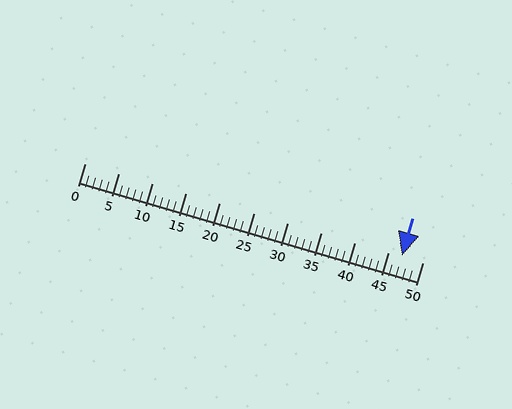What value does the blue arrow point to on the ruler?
The blue arrow points to approximately 47.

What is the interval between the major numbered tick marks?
The major tick marks are spaced 5 units apart.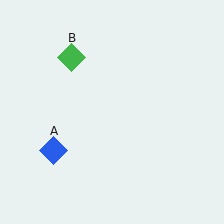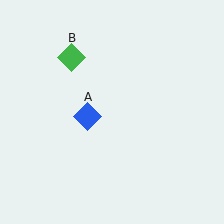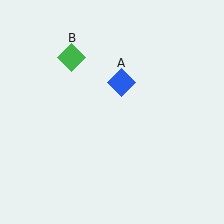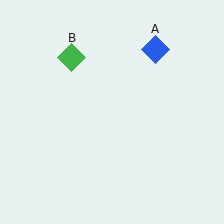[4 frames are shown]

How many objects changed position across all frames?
1 object changed position: blue diamond (object A).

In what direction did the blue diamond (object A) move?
The blue diamond (object A) moved up and to the right.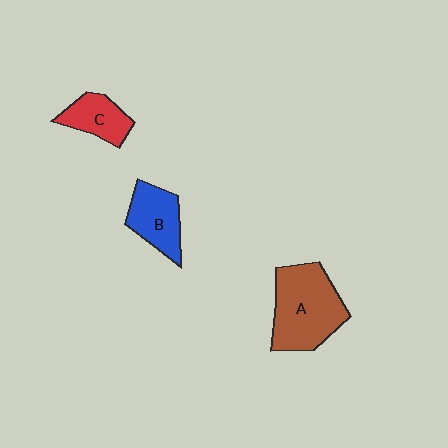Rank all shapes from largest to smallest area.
From largest to smallest: A (brown), B (blue), C (red).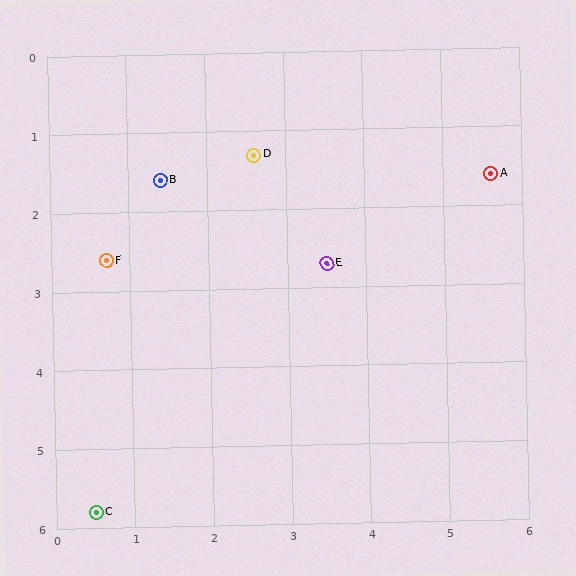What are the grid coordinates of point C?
Point C is at approximately (0.5, 5.8).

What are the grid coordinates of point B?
Point B is at approximately (1.4, 1.6).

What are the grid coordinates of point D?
Point D is at approximately (2.6, 1.3).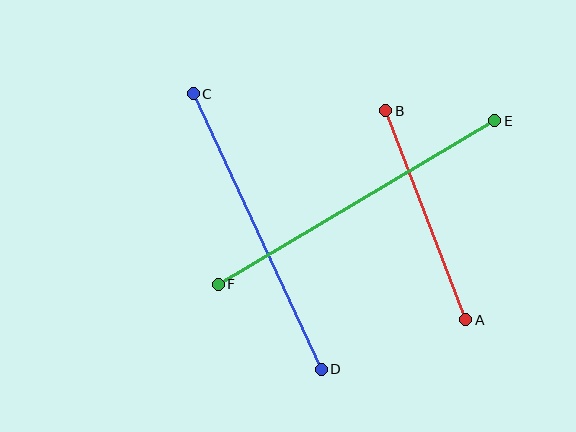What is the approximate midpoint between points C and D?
The midpoint is at approximately (257, 231) pixels.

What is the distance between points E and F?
The distance is approximately 321 pixels.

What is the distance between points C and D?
The distance is approximately 304 pixels.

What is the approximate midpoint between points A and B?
The midpoint is at approximately (426, 215) pixels.